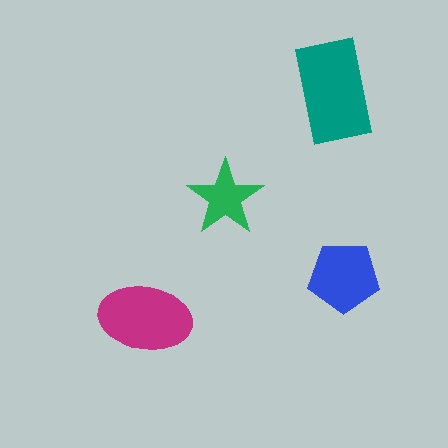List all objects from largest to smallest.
The teal rectangle, the magenta ellipse, the blue pentagon, the green star.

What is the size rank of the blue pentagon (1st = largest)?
3rd.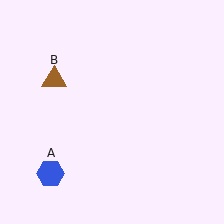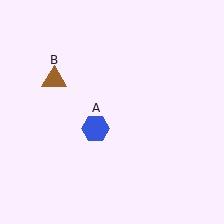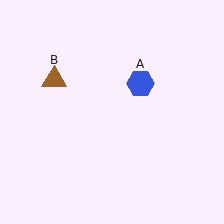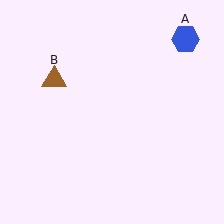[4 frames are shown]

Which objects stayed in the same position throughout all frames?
Brown triangle (object B) remained stationary.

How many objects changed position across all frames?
1 object changed position: blue hexagon (object A).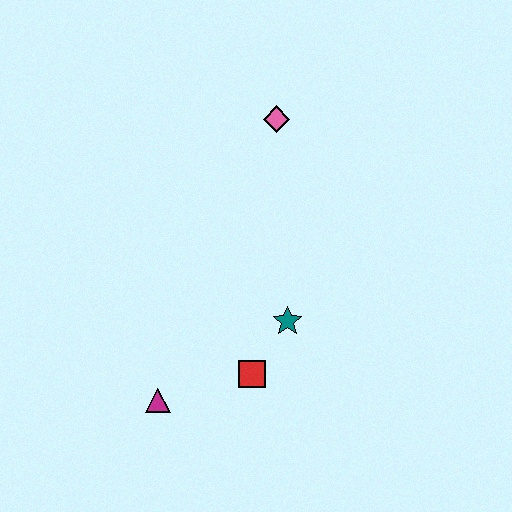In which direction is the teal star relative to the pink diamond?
The teal star is below the pink diamond.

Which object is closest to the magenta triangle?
The red square is closest to the magenta triangle.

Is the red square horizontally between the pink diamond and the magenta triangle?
Yes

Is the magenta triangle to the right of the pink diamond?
No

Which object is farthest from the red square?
The pink diamond is farthest from the red square.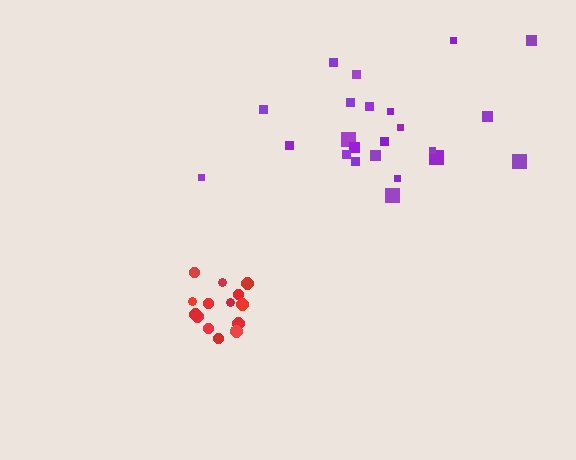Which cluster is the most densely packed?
Red.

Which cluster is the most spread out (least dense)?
Purple.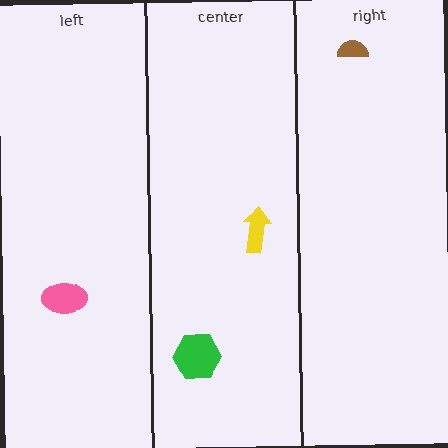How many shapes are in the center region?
2.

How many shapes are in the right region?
1.